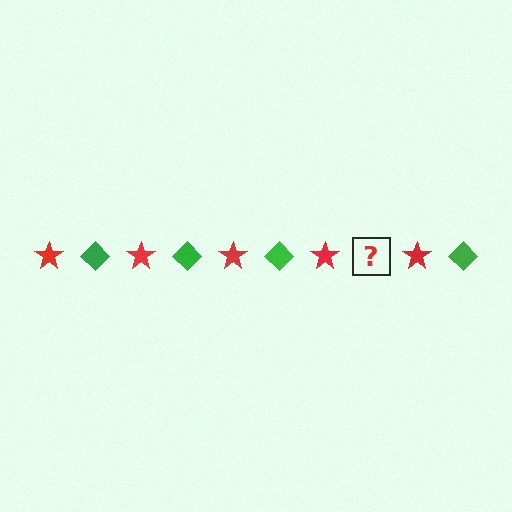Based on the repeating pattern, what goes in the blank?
The blank should be a green diamond.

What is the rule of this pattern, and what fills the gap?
The rule is that the pattern alternates between red star and green diamond. The gap should be filled with a green diamond.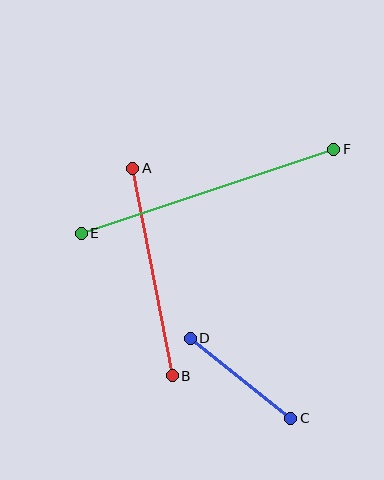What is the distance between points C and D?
The distance is approximately 128 pixels.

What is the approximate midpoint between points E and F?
The midpoint is at approximately (208, 191) pixels.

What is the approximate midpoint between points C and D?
The midpoint is at approximately (241, 378) pixels.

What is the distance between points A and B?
The distance is approximately 211 pixels.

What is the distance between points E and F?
The distance is approximately 266 pixels.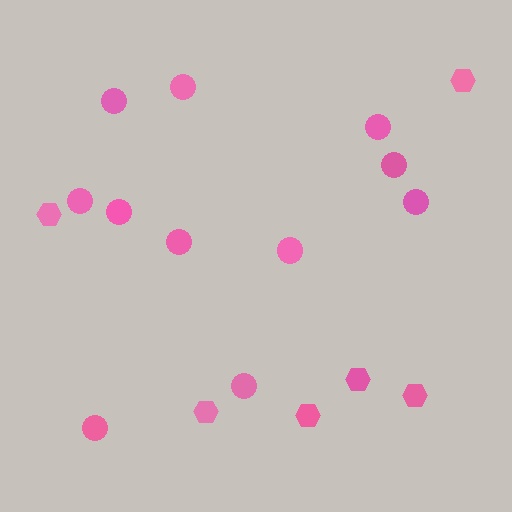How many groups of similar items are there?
There are 2 groups: one group of circles (11) and one group of hexagons (6).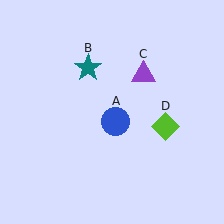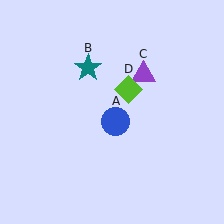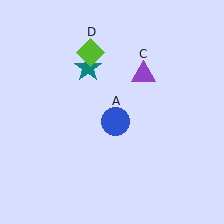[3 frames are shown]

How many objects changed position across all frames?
1 object changed position: lime diamond (object D).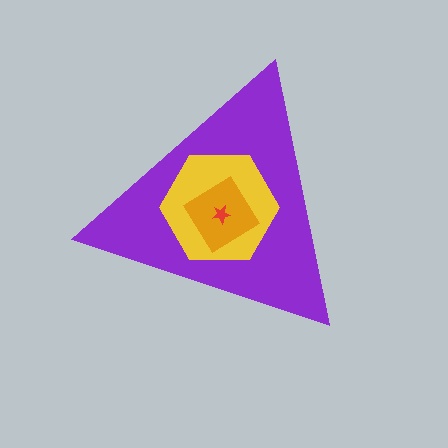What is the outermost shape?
The purple triangle.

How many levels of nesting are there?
4.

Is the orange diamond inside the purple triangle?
Yes.